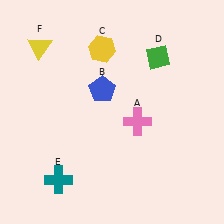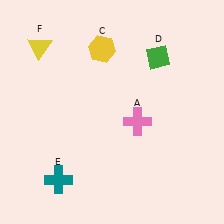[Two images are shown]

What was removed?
The blue pentagon (B) was removed in Image 2.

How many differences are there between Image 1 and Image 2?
There is 1 difference between the two images.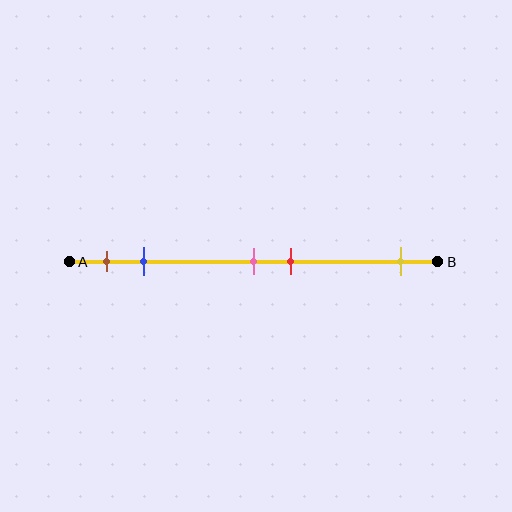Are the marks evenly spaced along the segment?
No, the marks are not evenly spaced.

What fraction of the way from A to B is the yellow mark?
The yellow mark is approximately 90% (0.9) of the way from A to B.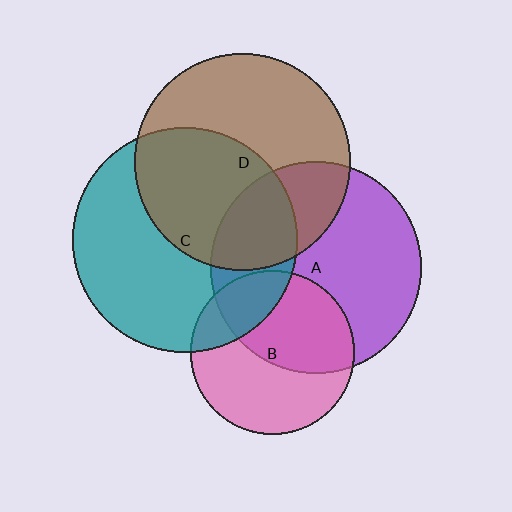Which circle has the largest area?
Circle C (teal).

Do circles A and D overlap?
Yes.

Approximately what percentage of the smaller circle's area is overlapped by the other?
Approximately 30%.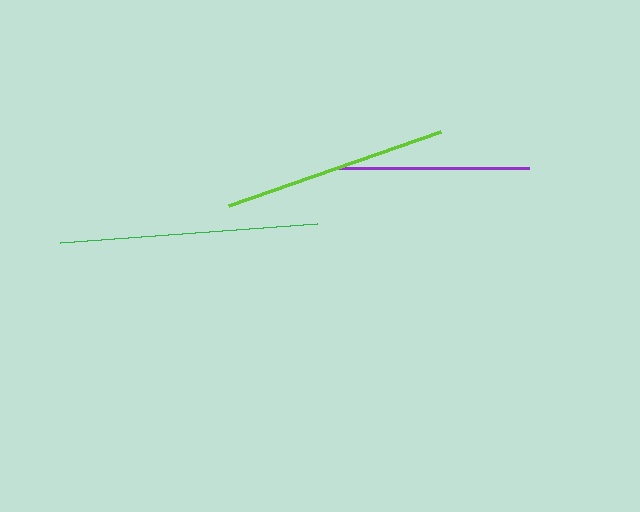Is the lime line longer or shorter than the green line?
The green line is longer than the lime line.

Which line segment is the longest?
The green line is the longest at approximately 257 pixels.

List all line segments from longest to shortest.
From longest to shortest: green, lime, purple.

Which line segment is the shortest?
The purple line is the shortest at approximately 193 pixels.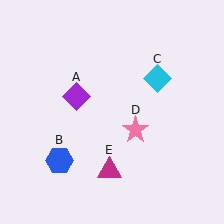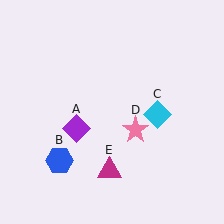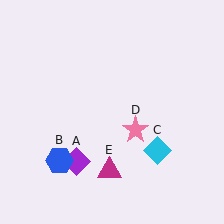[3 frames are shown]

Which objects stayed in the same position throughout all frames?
Blue hexagon (object B) and pink star (object D) and magenta triangle (object E) remained stationary.